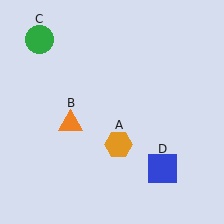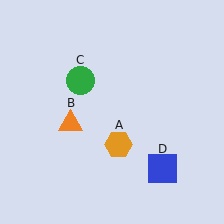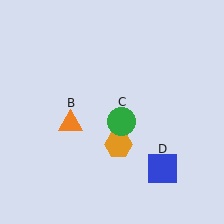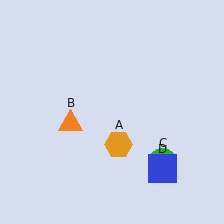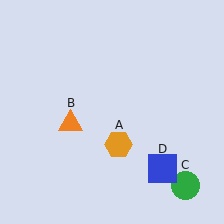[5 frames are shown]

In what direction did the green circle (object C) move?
The green circle (object C) moved down and to the right.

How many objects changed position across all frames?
1 object changed position: green circle (object C).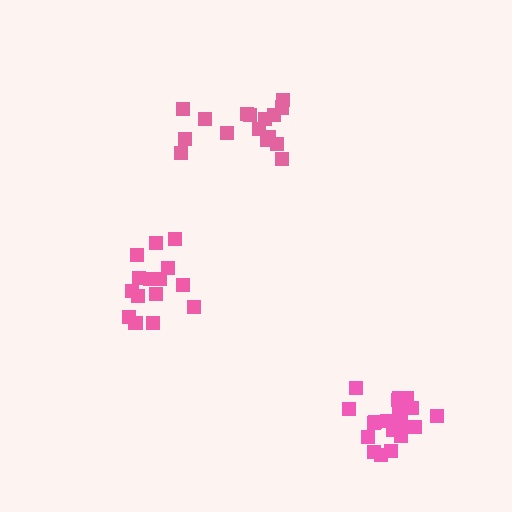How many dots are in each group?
Group 1: 19 dots, Group 2: 15 dots, Group 3: 16 dots (50 total).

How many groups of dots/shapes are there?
There are 3 groups.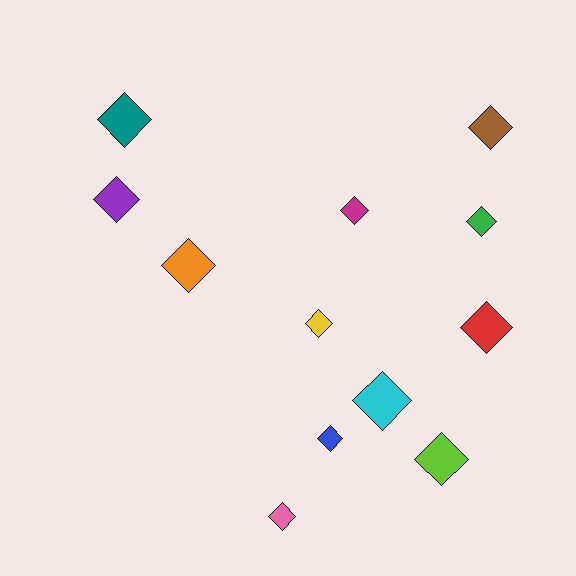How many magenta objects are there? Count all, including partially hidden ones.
There is 1 magenta object.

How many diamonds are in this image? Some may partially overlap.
There are 12 diamonds.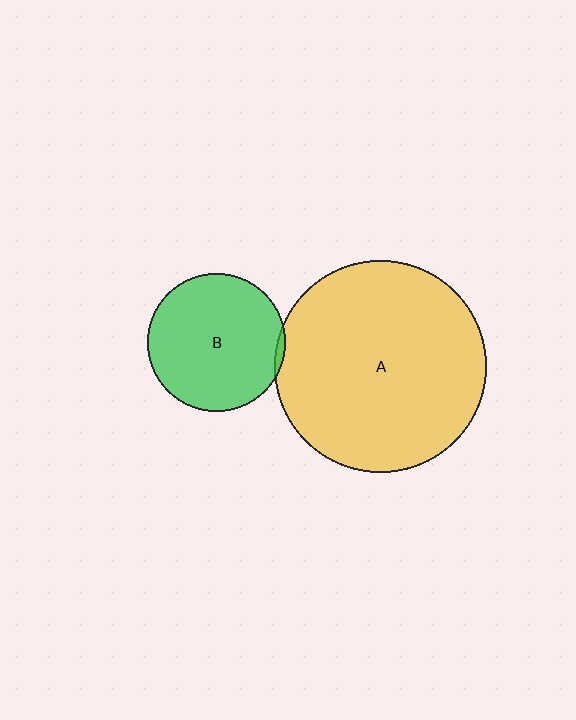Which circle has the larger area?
Circle A (yellow).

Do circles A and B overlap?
Yes.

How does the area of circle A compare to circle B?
Approximately 2.3 times.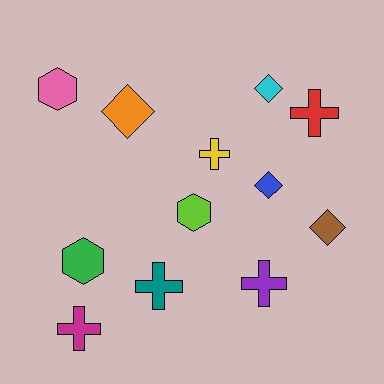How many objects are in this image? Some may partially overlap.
There are 12 objects.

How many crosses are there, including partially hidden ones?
There are 5 crosses.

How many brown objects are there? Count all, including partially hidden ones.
There is 1 brown object.